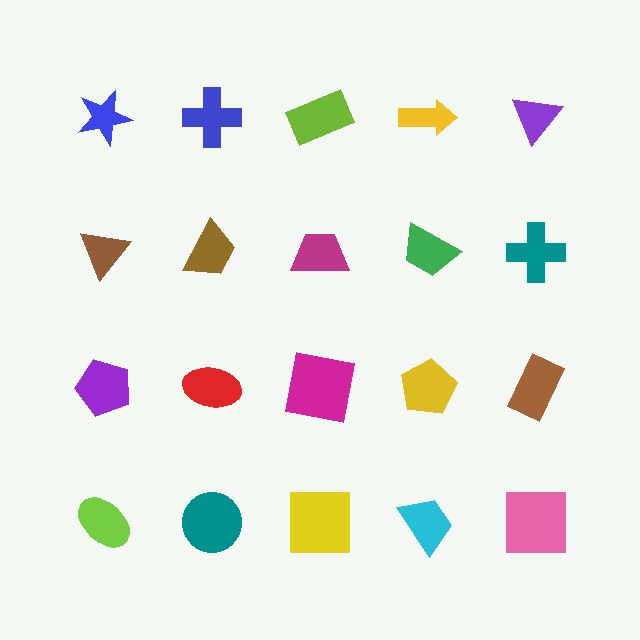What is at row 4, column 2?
A teal circle.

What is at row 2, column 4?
A green trapezoid.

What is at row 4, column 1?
A lime ellipse.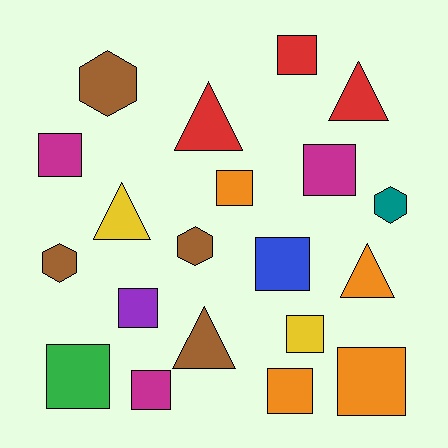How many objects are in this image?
There are 20 objects.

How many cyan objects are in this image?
There are no cyan objects.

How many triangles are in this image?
There are 5 triangles.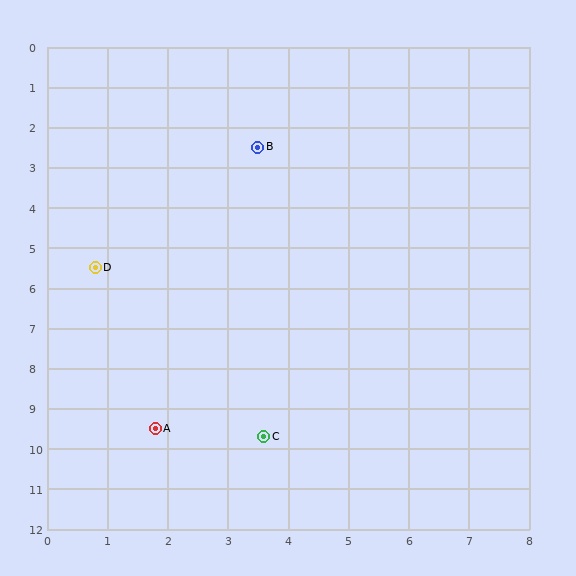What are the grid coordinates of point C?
Point C is at approximately (3.6, 9.7).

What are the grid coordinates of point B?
Point B is at approximately (3.5, 2.5).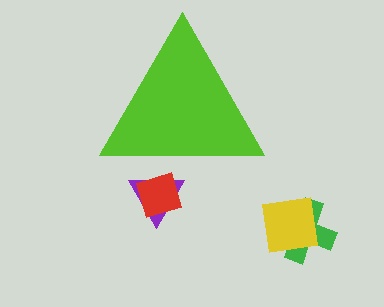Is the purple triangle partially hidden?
Yes, the purple triangle is partially hidden behind the lime triangle.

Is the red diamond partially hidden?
Yes, the red diamond is partially hidden behind the lime triangle.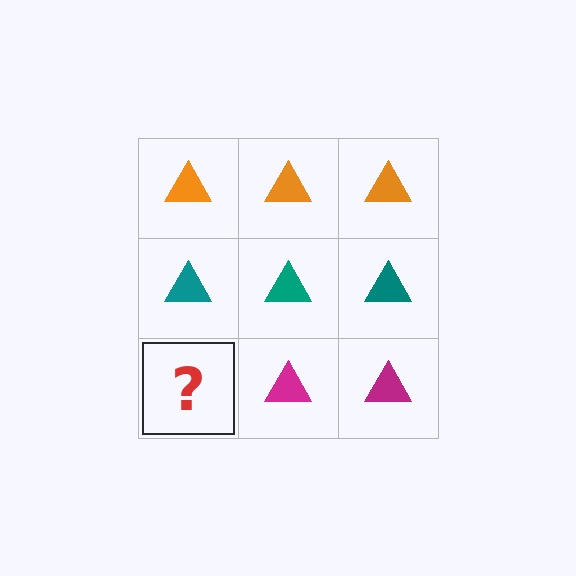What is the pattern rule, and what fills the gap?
The rule is that each row has a consistent color. The gap should be filled with a magenta triangle.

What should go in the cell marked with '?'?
The missing cell should contain a magenta triangle.